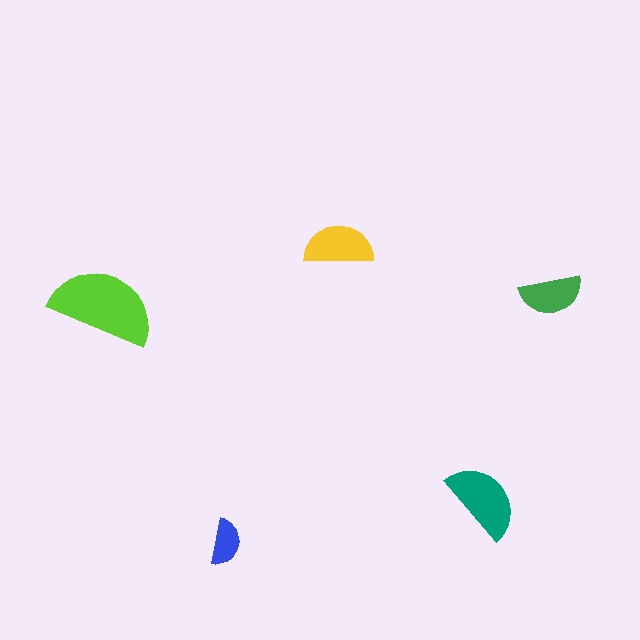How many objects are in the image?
There are 5 objects in the image.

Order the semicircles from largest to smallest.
the lime one, the teal one, the yellow one, the green one, the blue one.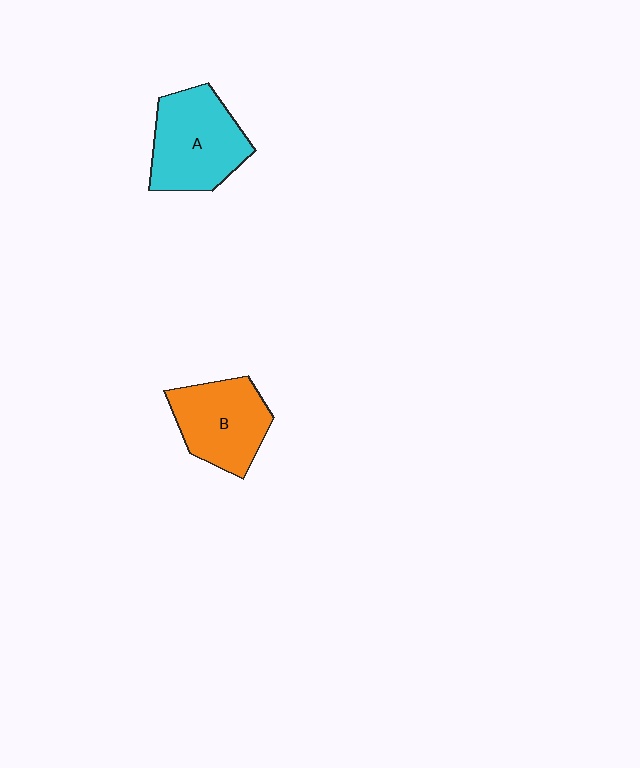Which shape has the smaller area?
Shape B (orange).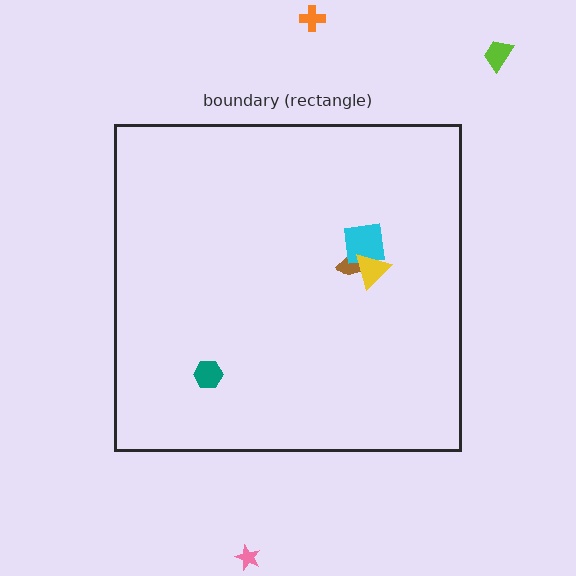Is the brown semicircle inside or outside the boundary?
Inside.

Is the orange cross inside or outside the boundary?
Outside.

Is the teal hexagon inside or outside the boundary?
Inside.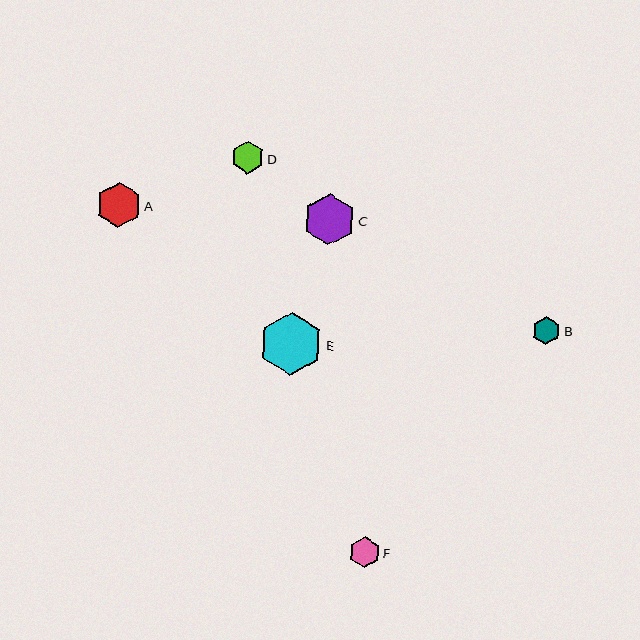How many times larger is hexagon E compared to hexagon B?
Hexagon E is approximately 2.3 times the size of hexagon B.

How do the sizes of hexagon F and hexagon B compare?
Hexagon F and hexagon B are approximately the same size.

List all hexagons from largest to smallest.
From largest to smallest: E, C, A, D, F, B.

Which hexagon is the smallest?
Hexagon B is the smallest with a size of approximately 28 pixels.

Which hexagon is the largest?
Hexagon E is the largest with a size of approximately 63 pixels.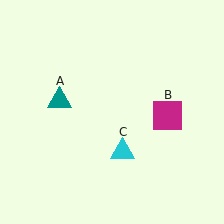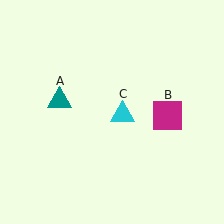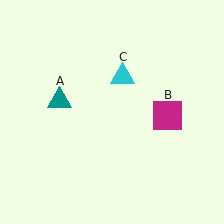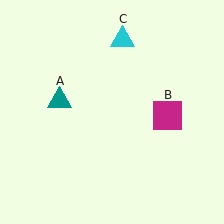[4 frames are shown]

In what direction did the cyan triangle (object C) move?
The cyan triangle (object C) moved up.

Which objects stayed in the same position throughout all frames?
Teal triangle (object A) and magenta square (object B) remained stationary.